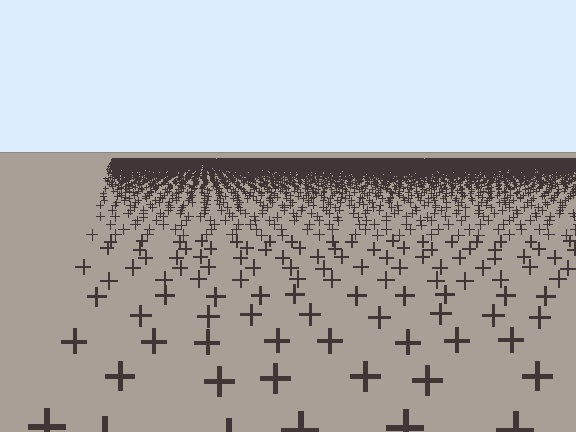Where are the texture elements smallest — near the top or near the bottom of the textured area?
Near the top.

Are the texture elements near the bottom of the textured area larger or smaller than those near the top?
Larger. Near the bottom, elements are closer to the viewer and appear at a bigger on-screen size.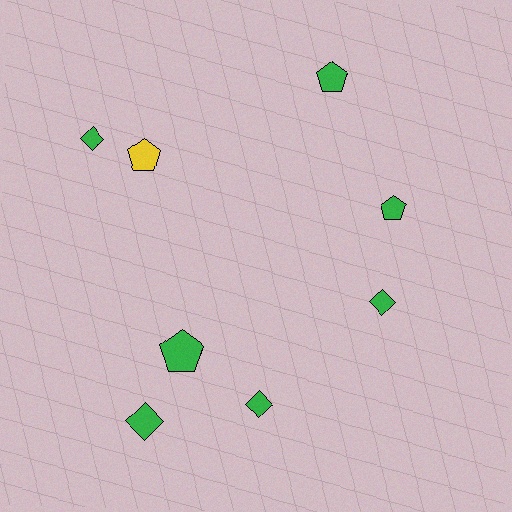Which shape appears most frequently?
Pentagon, with 4 objects.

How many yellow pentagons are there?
There is 1 yellow pentagon.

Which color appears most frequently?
Green, with 7 objects.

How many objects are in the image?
There are 8 objects.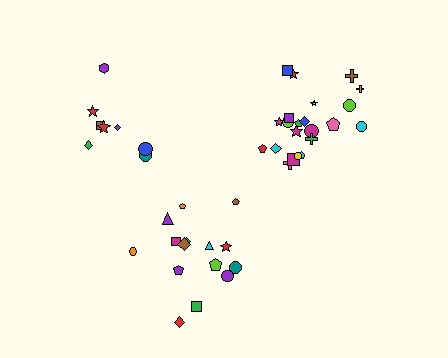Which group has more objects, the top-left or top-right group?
The top-right group.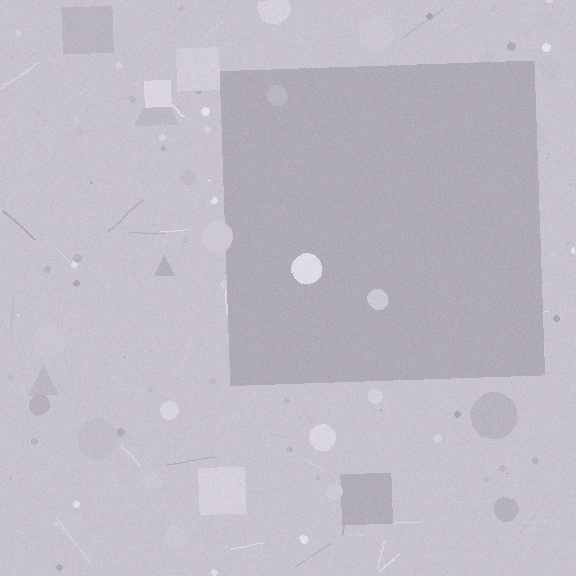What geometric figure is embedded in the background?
A square is embedded in the background.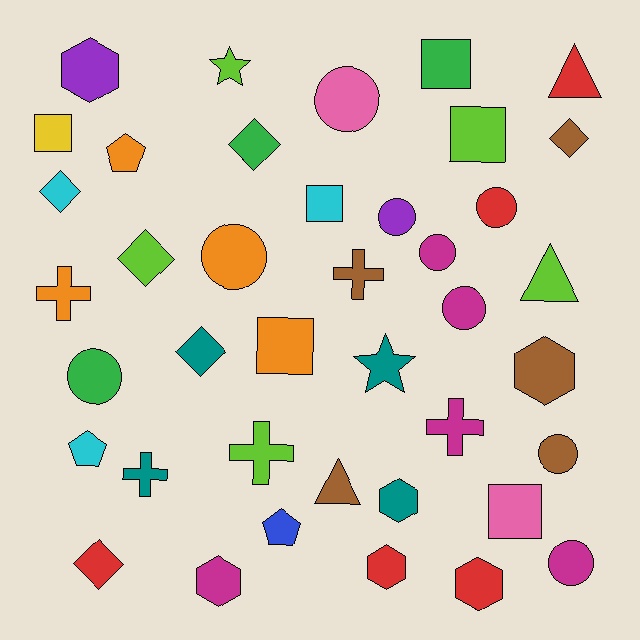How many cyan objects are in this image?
There are 3 cyan objects.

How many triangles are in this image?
There are 3 triangles.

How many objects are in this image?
There are 40 objects.